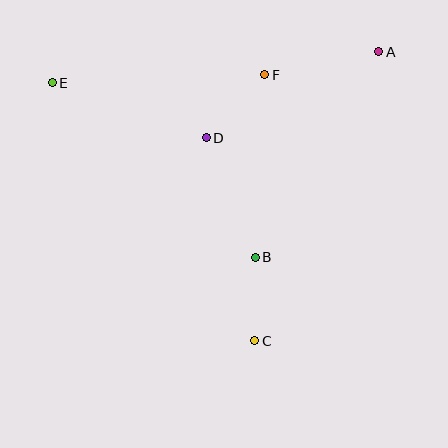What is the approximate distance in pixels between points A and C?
The distance between A and C is approximately 314 pixels.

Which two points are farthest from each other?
Points A and E are farthest from each other.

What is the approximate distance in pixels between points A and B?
The distance between A and B is approximately 240 pixels.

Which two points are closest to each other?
Points B and C are closest to each other.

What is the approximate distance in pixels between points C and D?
The distance between C and D is approximately 208 pixels.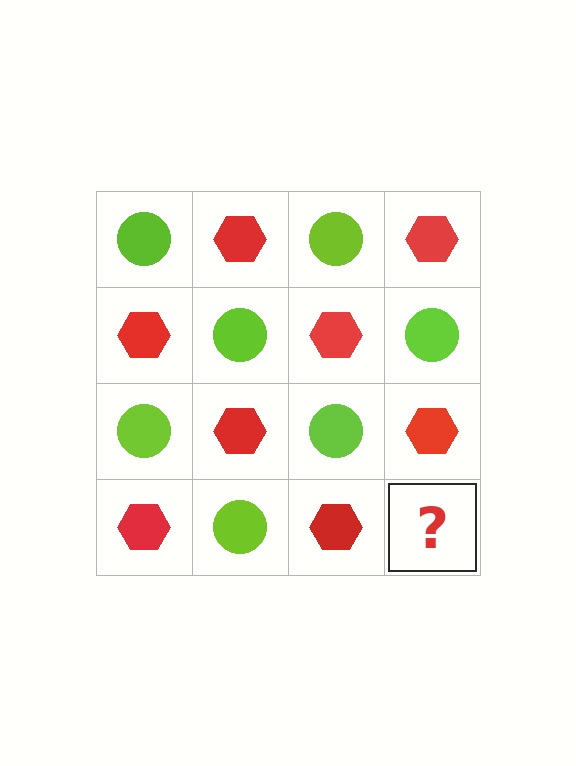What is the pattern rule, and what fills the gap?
The rule is that it alternates lime circle and red hexagon in a checkerboard pattern. The gap should be filled with a lime circle.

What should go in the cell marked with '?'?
The missing cell should contain a lime circle.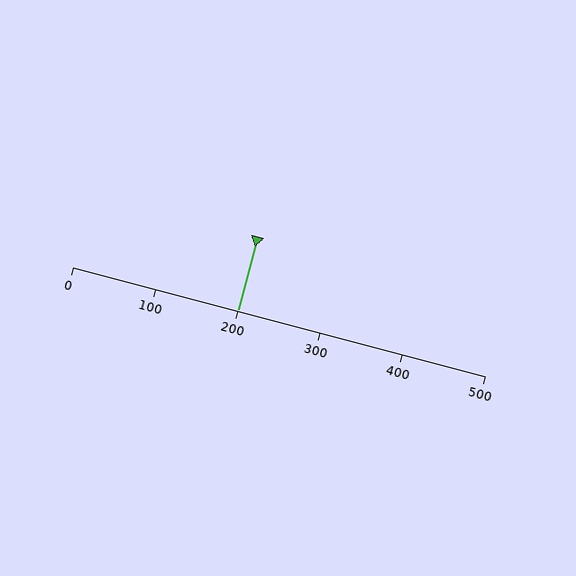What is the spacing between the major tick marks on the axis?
The major ticks are spaced 100 apart.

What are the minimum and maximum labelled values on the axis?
The axis runs from 0 to 500.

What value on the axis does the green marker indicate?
The marker indicates approximately 200.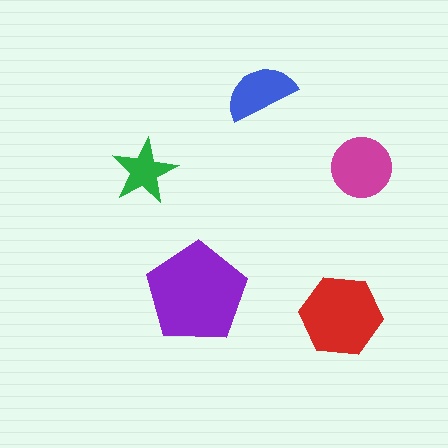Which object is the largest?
The purple pentagon.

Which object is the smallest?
The green star.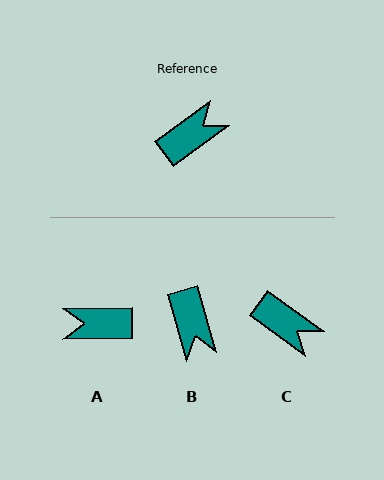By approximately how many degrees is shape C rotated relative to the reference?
Approximately 72 degrees clockwise.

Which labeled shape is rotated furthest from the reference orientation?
A, about 144 degrees away.